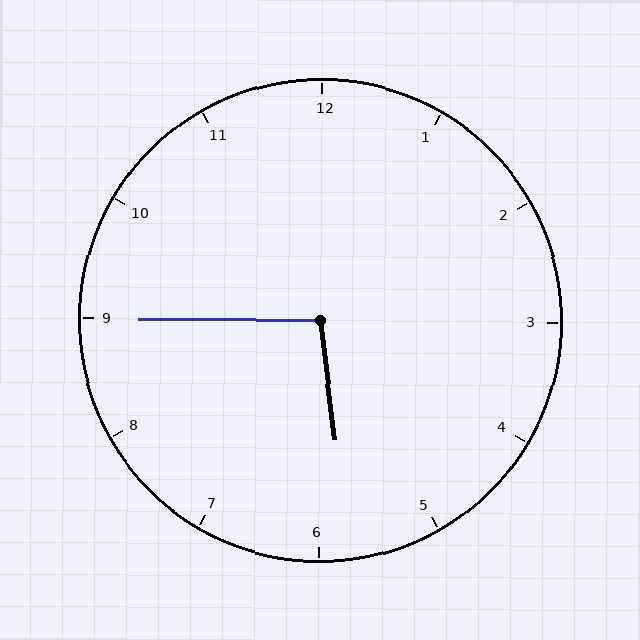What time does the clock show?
5:45.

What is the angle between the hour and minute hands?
Approximately 98 degrees.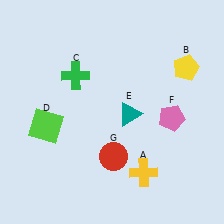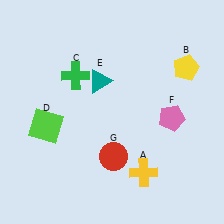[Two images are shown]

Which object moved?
The teal triangle (E) moved up.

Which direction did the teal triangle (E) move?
The teal triangle (E) moved up.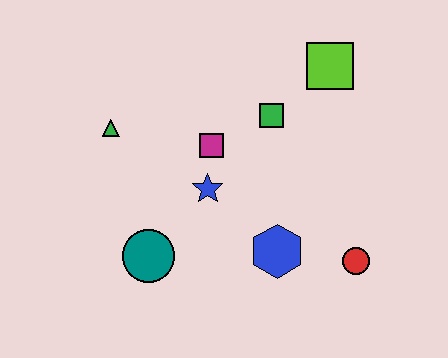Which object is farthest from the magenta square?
The red circle is farthest from the magenta square.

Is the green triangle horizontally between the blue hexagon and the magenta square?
No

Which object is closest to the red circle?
The blue hexagon is closest to the red circle.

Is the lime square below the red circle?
No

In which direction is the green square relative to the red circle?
The green square is above the red circle.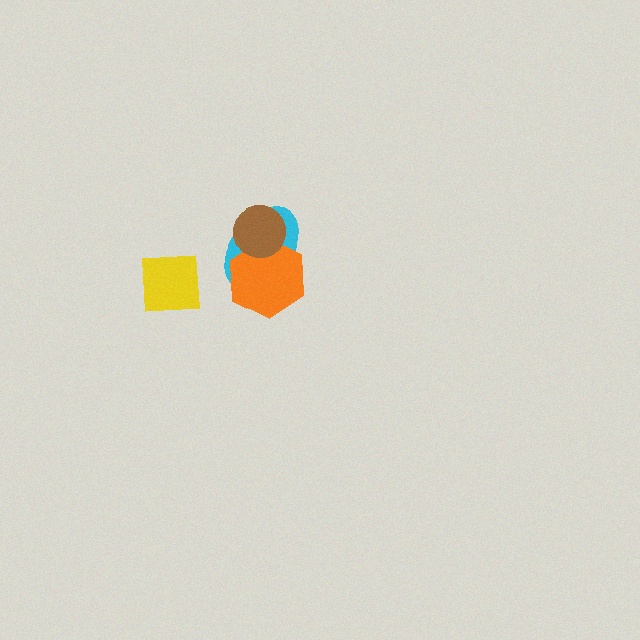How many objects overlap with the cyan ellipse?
2 objects overlap with the cyan ellipse.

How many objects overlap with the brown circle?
2 objects overlap with the brown circle.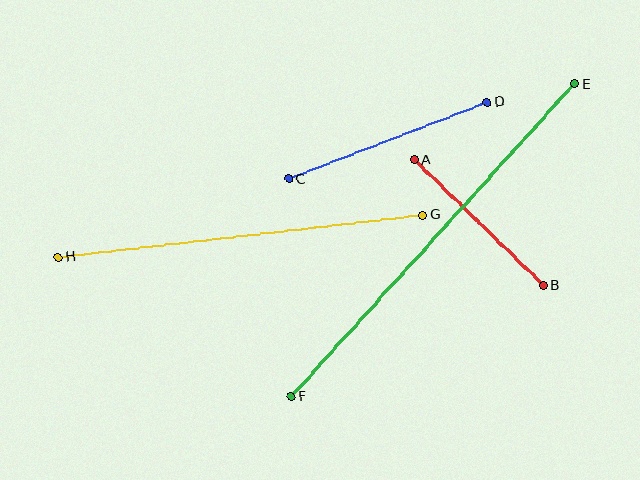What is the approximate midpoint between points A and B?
The midpoint is at approximately (479, 223) pixels.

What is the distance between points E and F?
The distance is approximately 422 pixels.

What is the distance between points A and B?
The distance is approximately 180 pixels.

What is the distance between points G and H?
The distance is approximately 367 pixels.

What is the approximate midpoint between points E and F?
The midpoint is at approximately (433, 240) pixels.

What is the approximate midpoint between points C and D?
The midpoint is at approximately (388, 140) pixels.